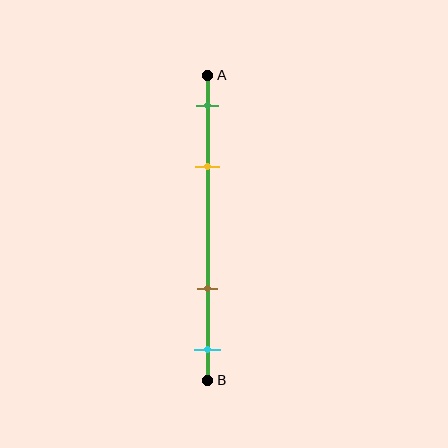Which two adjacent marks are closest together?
The green and yellow marks are the closest adjacent pair.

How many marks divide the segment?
There are 4 marks dividing the segment.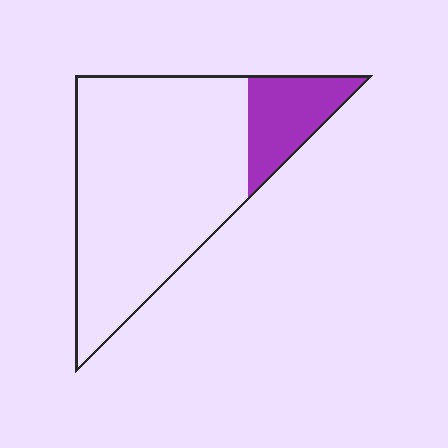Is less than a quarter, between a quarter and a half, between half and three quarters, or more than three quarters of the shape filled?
Less than a quarter.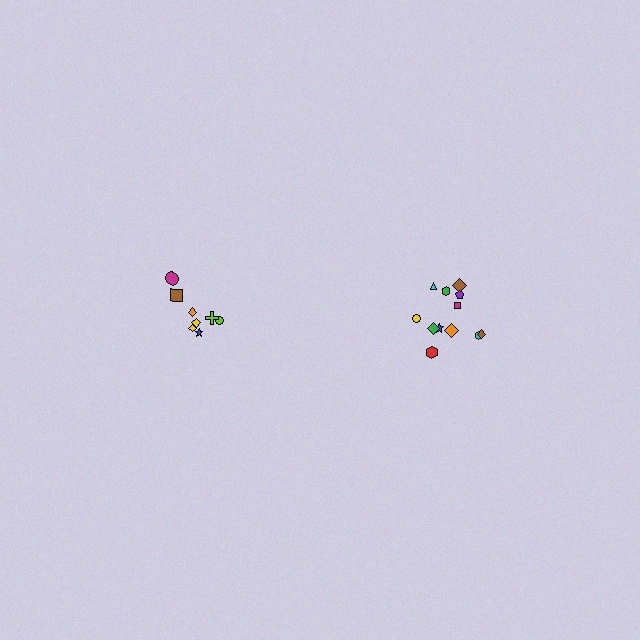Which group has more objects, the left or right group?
The right group.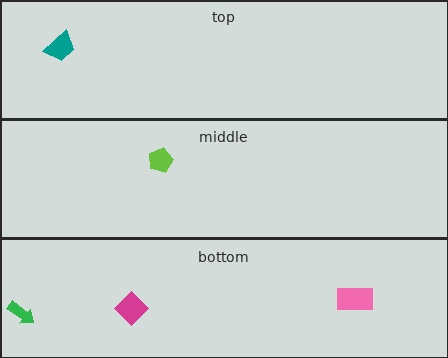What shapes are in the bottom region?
The pink rectangle, the green arrow, the magenta diamond.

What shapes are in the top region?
The teal trapezoid.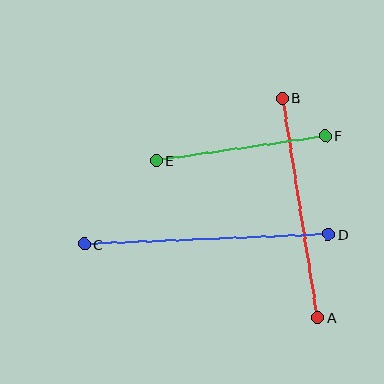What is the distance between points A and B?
The distance is approximately 222 pixels.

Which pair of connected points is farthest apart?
Points C and D are farthest apart.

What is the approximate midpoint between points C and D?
The midpoint is at approximately (206, 239) pixels.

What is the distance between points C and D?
The distance is approximately 245 pixels.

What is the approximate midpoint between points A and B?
The midpoint is at approximately (300, 208) pixels.